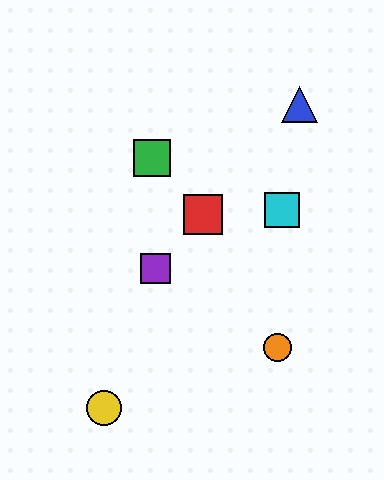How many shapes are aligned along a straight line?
3 shapes (the red square, the blue triangle, the purple square) are aligned along a straight line.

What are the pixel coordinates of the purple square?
The purple square is at (156, 269).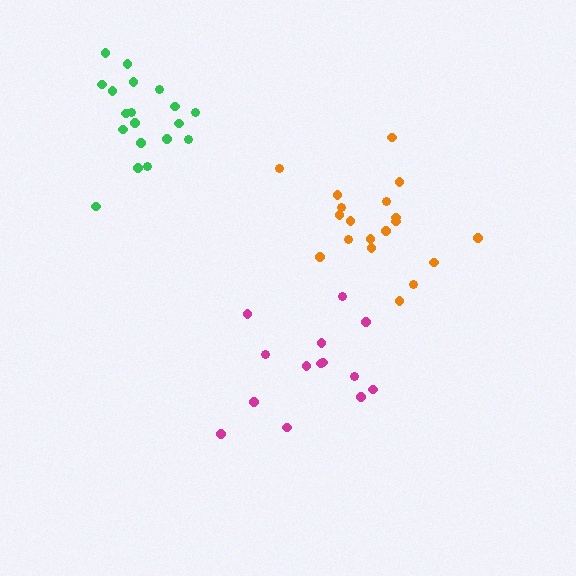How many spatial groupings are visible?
There are 3 spatial groupings.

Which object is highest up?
The green cluster is topmost.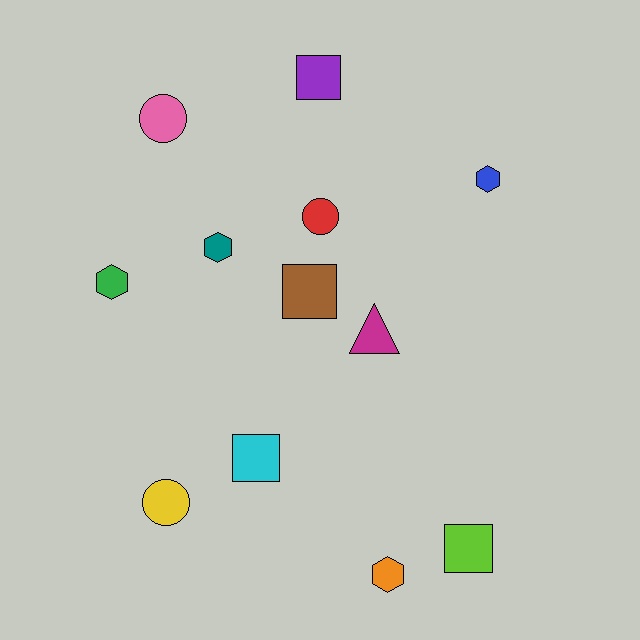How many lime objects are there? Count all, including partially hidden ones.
There is 1 lime object.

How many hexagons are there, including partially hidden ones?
There are 4 hexagons.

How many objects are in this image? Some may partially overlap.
There are 12 objects.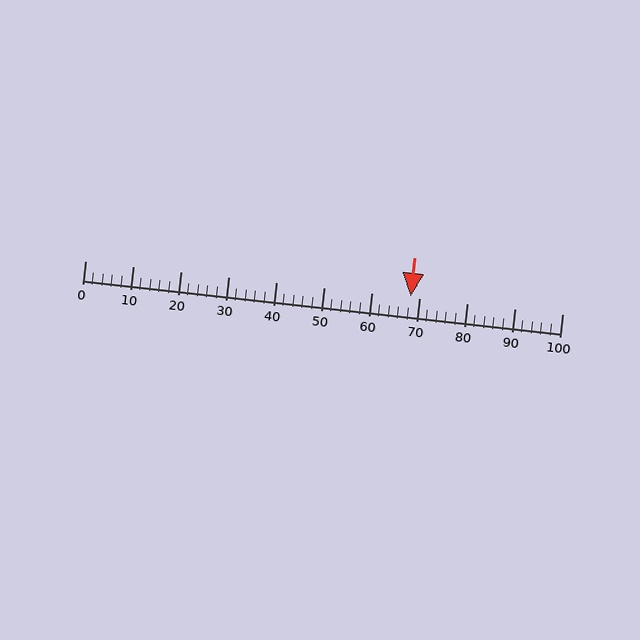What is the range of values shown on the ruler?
The ruler shows values from 0 to 100.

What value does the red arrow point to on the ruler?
The red arrow points to approximately 68.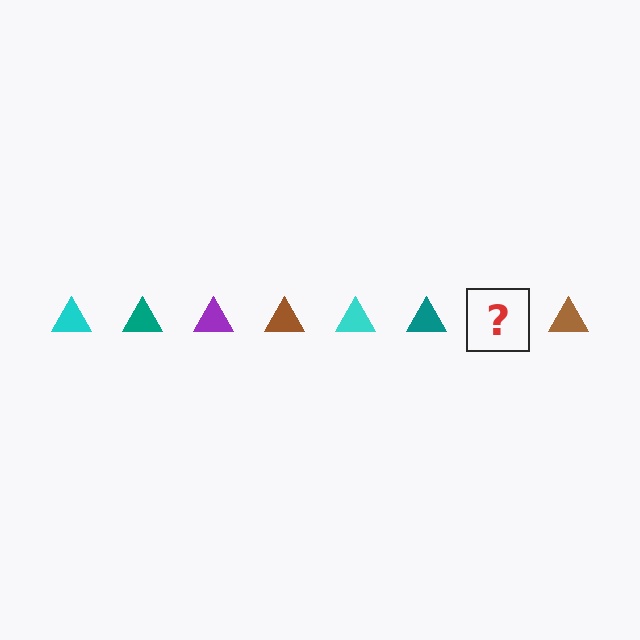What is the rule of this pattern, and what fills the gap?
The rule is that the pattern cycles through cyan, teal, purple, brown triangles. The gap should be filled with a purple triangle.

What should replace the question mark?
The question mark should be replaced with a purple triangle.